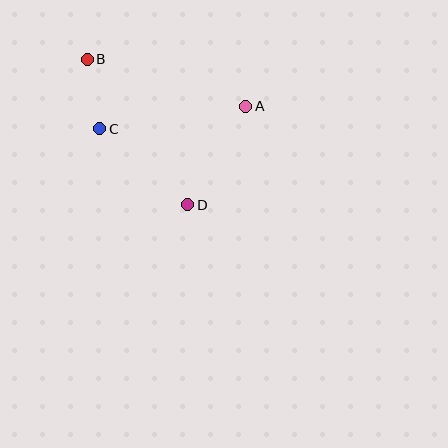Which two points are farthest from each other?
Points B and D are farthest from each other.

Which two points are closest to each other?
Points B and C are closest to each other.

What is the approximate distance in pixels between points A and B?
The distance between A and B is approximately 165 pixels.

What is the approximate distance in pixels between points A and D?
The distance between A and D is approximately 114 pixels.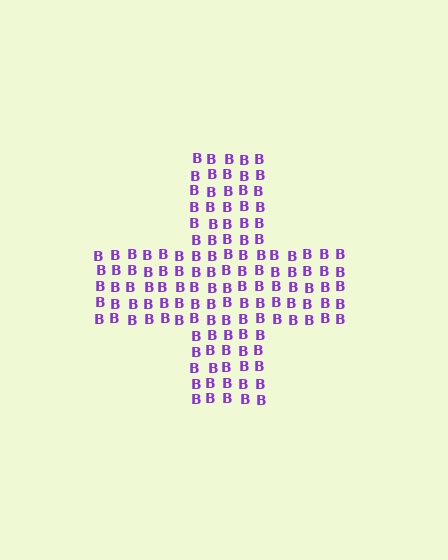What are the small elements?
The small elements are letter B's.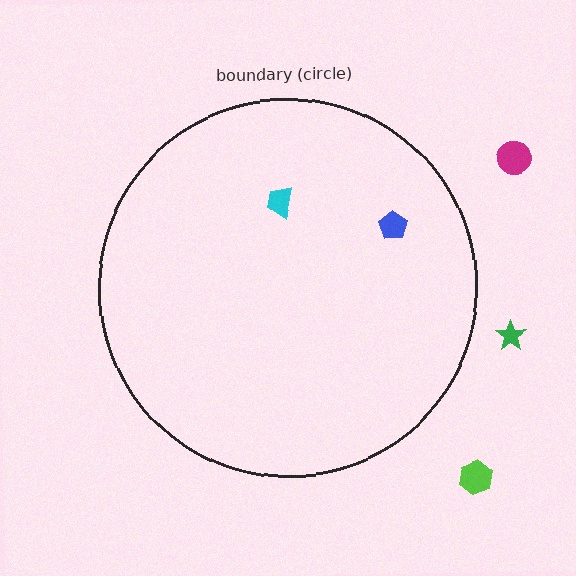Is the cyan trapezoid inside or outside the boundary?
Inside.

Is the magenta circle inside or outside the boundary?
Outside.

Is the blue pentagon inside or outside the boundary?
Inside.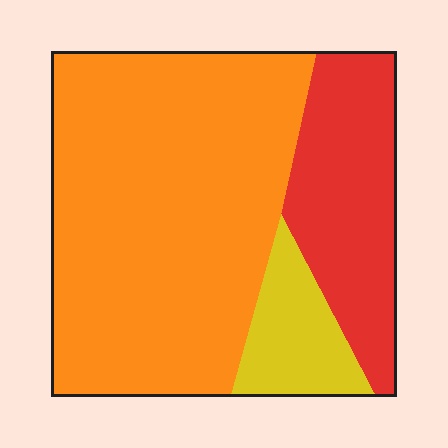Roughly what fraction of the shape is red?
Red takes up about one quarter (1/4) of the shape.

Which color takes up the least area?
Yellow, at roughly 10%.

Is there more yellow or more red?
Red.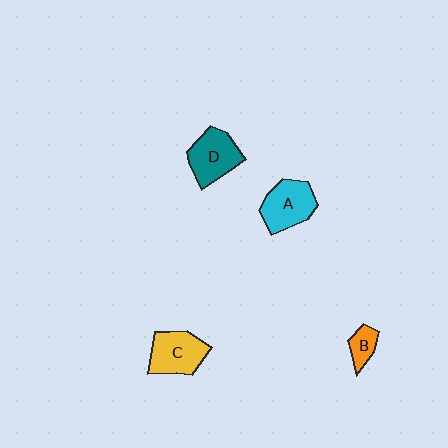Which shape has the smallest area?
Shape B (orange).